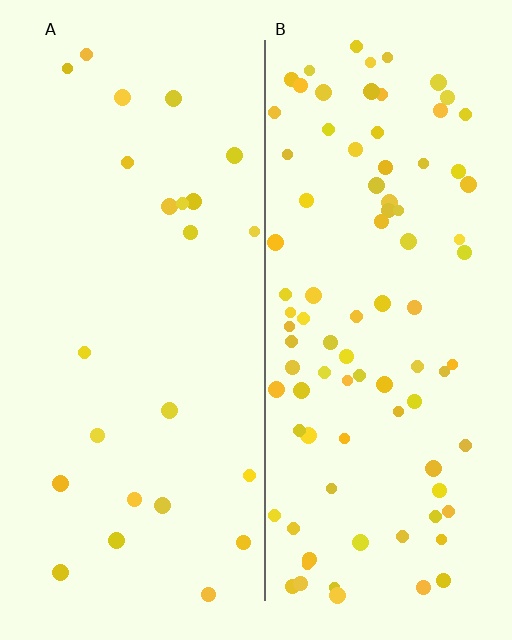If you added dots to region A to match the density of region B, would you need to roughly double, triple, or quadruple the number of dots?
Approximately quadruple.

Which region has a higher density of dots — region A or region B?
B (the right).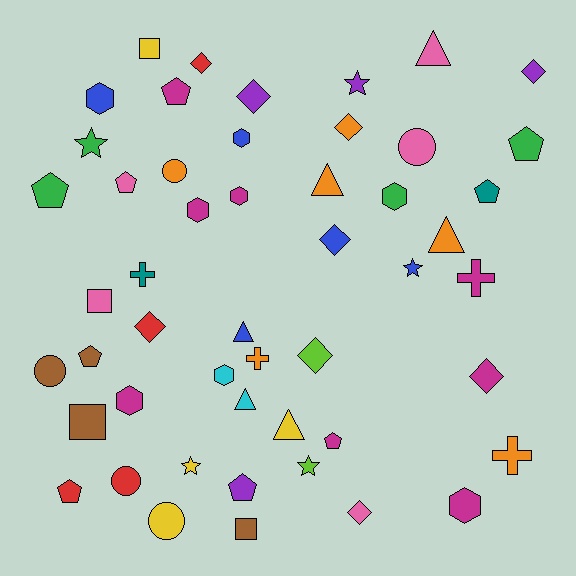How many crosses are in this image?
There are 4 crosses.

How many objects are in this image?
There are 50 objects.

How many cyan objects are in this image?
There are 2 cyan objects.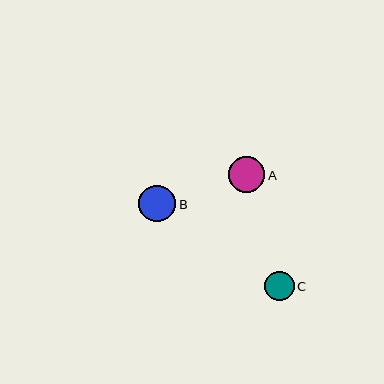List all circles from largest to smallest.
From largest to smallest: B, A, C.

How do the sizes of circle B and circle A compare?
Circle B and circle A are approximately the same size.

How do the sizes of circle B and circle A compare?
Circle B and circle A are approximately the same size.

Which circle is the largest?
Circle B is the largest with a size of approximately 37 pixels.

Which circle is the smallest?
Circle C is the smallest with a size of approximately 30 pixels.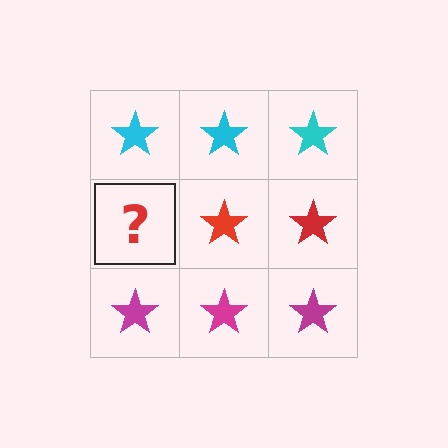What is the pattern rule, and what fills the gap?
The rule is that each row has a consistent color. The gap should be filled with a red star.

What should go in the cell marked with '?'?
The missing cell should contain a red star.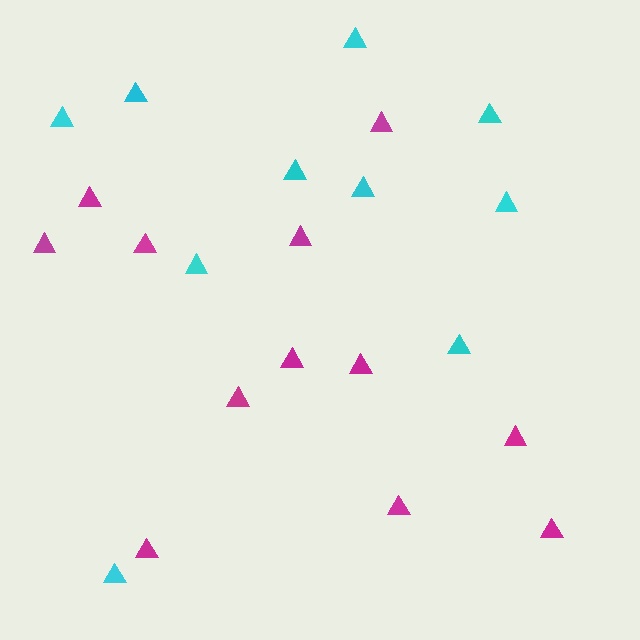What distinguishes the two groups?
There are 2 groups: one group of magenta triangles (12) and one group of cyan triangles (10).